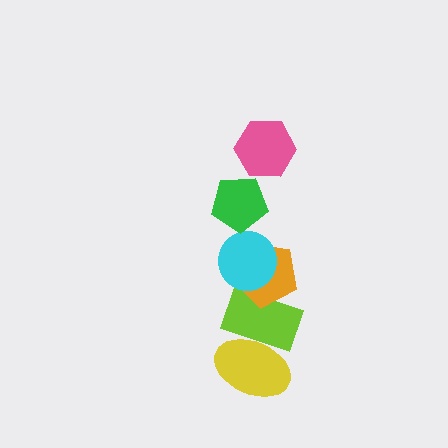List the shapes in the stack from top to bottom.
From top to bottom: the pink hexagon, the green pentagon, the cyan circle, the orange pentagon, the lime rectangle, the yellow ellipse.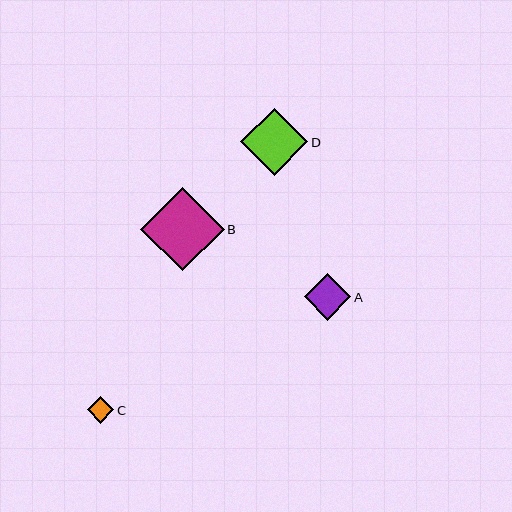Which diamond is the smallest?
Diamond C is the smallest with a size of approximately 26 pixels.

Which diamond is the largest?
Diamond B is the largest with a size of approximately 84 pixels.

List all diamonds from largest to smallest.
From largest to smallest: B, D, A, C.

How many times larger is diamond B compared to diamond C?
Diamond B is approximately 3.2 times the size of diamond C.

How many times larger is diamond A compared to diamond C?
Diamond A is approximately 1.8 times the size of diamond C.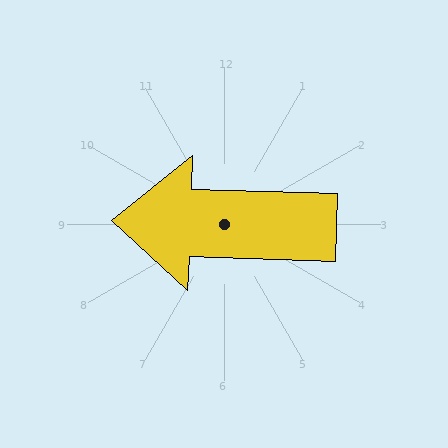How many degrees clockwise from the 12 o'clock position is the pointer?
Approximately 272 degrees.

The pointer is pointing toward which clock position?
Roughly 9 o'clock.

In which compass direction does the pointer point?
West.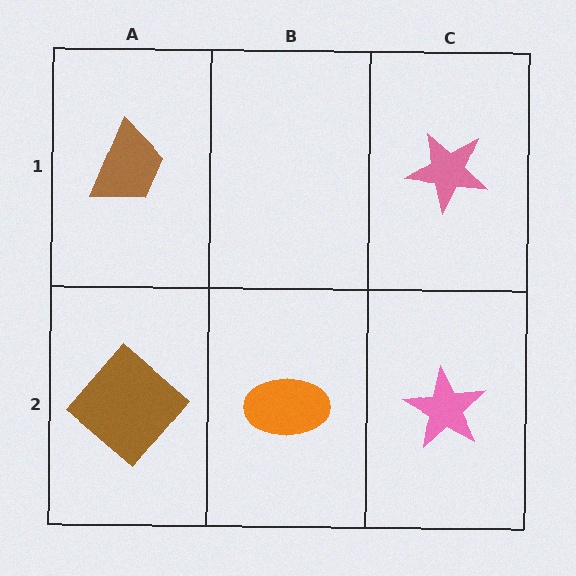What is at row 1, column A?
A brown trapezoid.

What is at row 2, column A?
A brown diamond.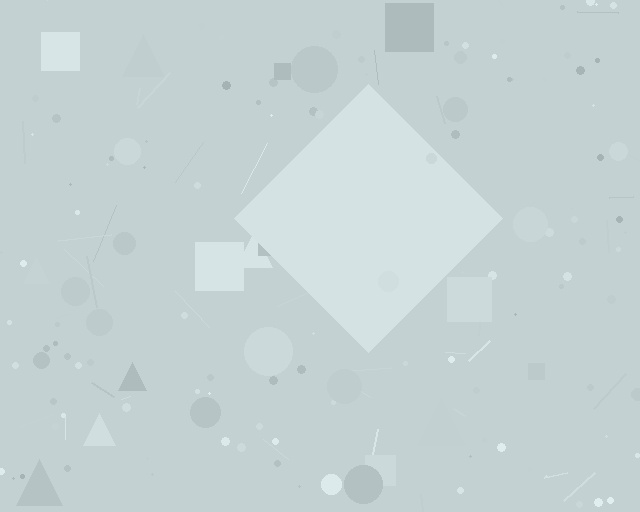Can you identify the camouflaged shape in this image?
The camouflaged shape is a diamond.